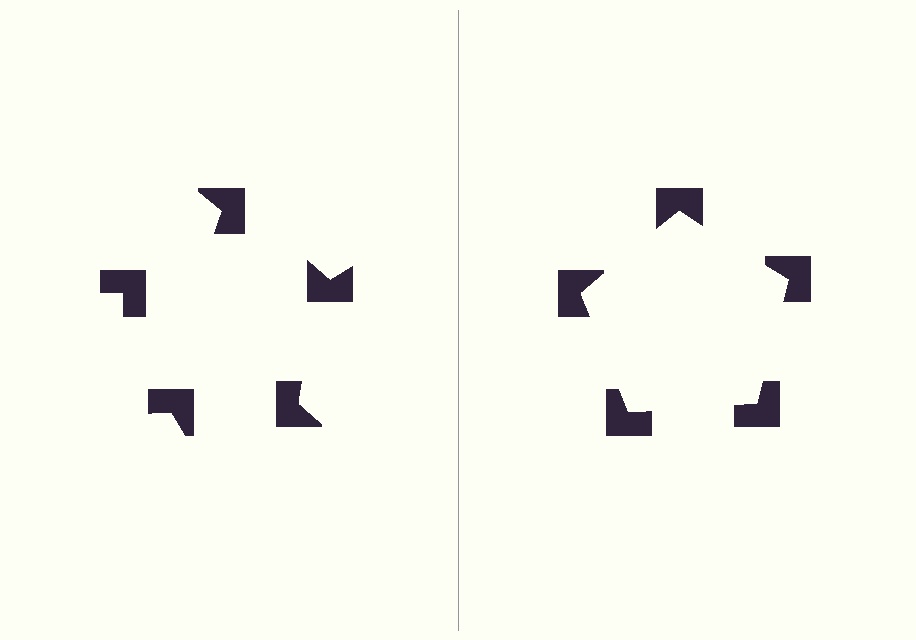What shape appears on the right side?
An illusory pentagon.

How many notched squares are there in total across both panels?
10 — 5 on each side.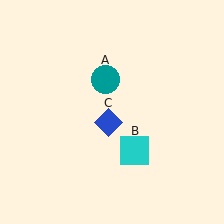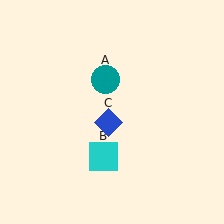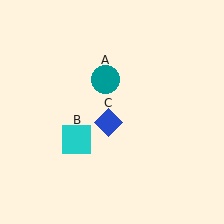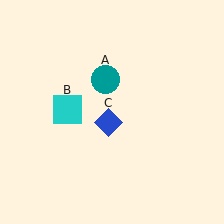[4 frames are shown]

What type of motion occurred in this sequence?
The cyan square (object B) rotated clockwise around the center of the scene.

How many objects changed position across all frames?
1 object changed position: cyan square (object B).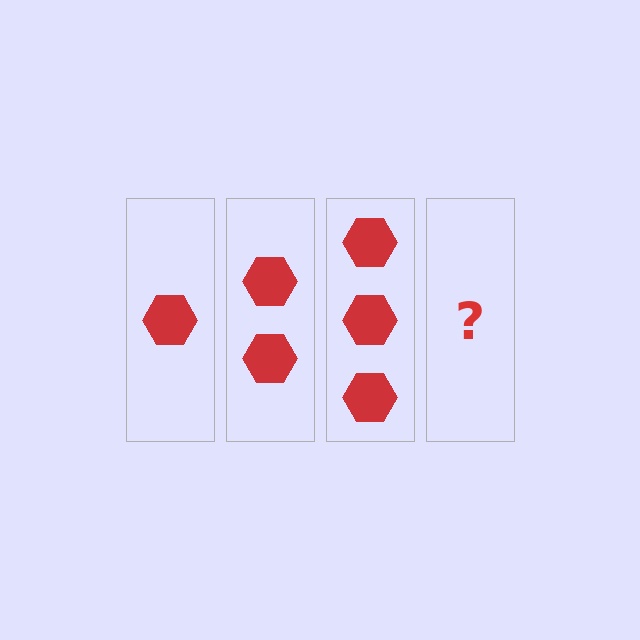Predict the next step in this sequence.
The next step is 4 hexagons.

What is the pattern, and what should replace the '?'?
The pattern is that each step adds one more hexagon. The '?' should be 4 hexagons.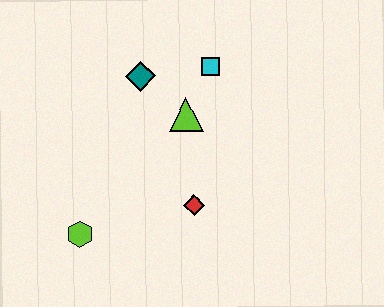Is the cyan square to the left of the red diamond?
No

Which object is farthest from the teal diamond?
The lime hexagon is farthest from the teal diamond.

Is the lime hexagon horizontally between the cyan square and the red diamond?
No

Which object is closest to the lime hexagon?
The red diamond is closest to the lime hexagon.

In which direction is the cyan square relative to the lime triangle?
The cyan square is above the lime triangle.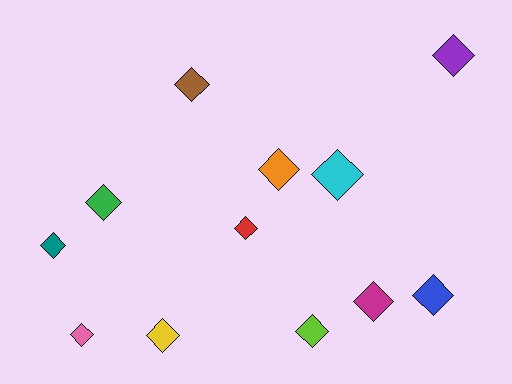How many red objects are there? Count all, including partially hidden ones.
There is 1 red object.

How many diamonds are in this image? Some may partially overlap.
There are 12 diamonds.